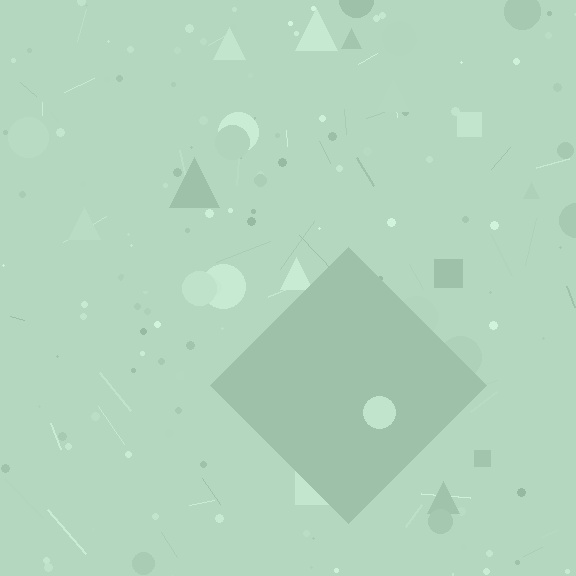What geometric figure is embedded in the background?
A diamond is embedded in the background.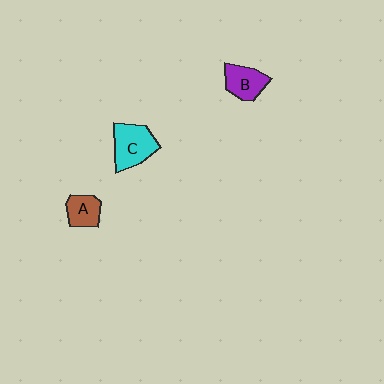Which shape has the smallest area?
Shape A (brown).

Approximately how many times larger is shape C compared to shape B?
Approximately 1.4 times.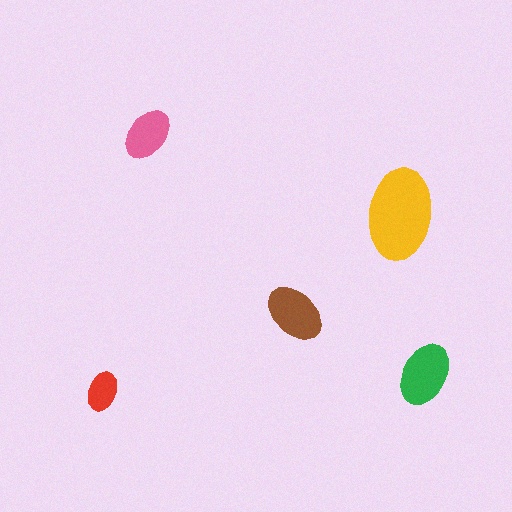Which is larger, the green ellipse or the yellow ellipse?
The yellow one.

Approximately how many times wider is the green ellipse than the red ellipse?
About 1.5 times wider.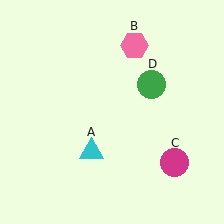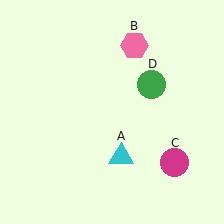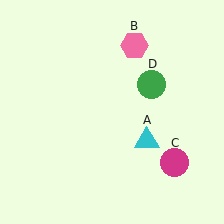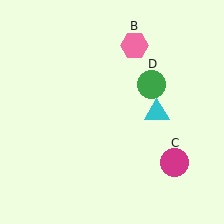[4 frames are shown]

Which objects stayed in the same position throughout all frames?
Pink hexagon (object B) and magenta circle (object C) and green circle (object D) remained stationary.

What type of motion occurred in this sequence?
The cyan triangle (object A) rotated counterclockwise around the center of the scene.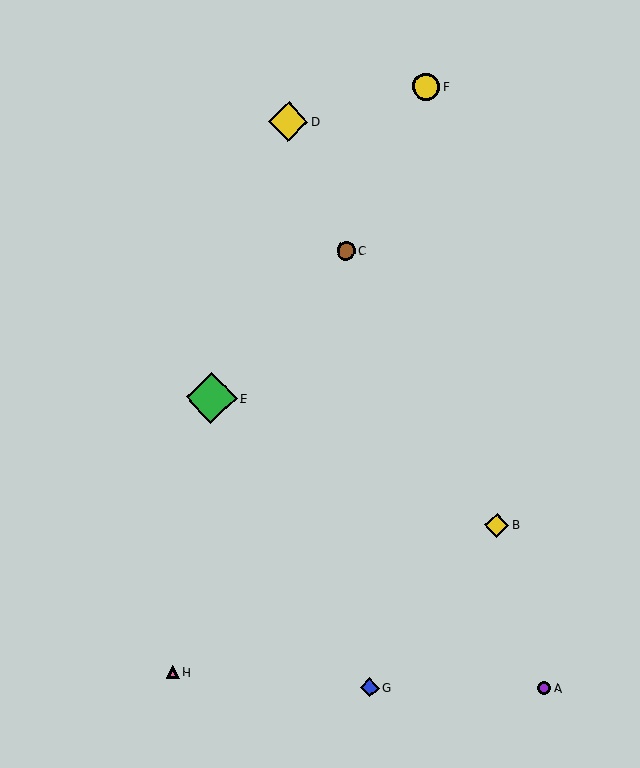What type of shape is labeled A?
Shape A is a purple circle.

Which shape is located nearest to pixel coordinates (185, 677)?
The pink triangle (labeled H) at (173, 673) is nearest to that location.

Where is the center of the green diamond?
The center of the green diamond is at (211, 398).